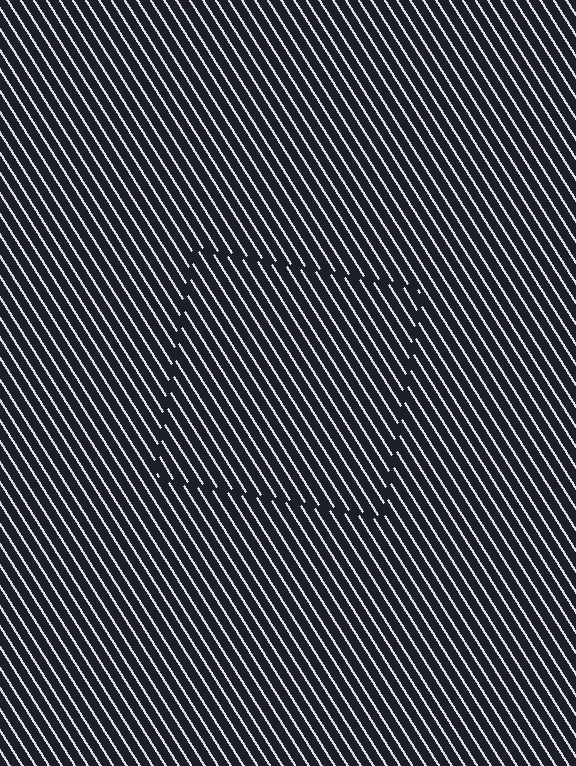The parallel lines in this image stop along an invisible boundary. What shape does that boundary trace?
An illusory square. The interior of the shape contains the same grating, shifted by half a period — the contour is defined by the phase discontinuity where line-ends from the inner and outer gratings abut.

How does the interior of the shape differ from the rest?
The interior of the shape contains the same grating, shifted by half a period — the contour is defined by the phase discontinuity where line-ends from the inner and outer gratings abut.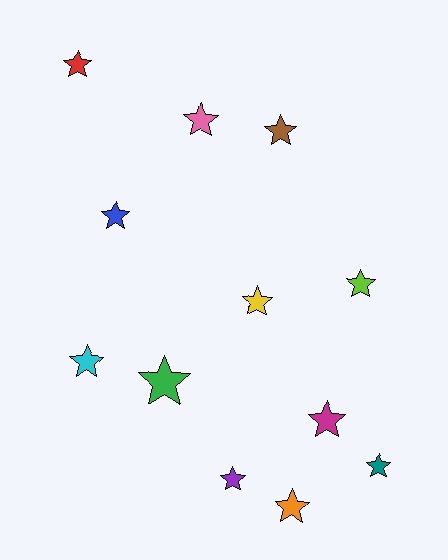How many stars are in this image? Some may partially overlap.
There are 12 stars.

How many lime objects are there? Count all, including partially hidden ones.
There is 1 lime object.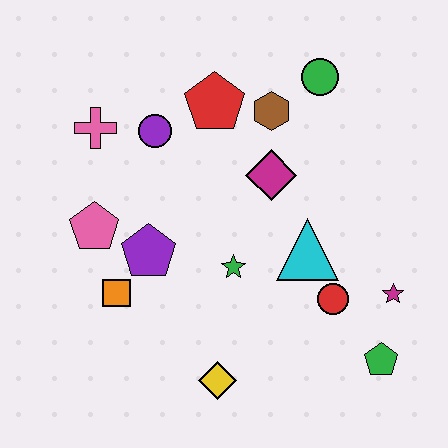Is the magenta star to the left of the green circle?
No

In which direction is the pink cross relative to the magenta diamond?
The pink cross is to the left of the magenta diamond.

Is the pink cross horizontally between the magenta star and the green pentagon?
No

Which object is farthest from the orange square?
The green circle is farthest from the orange square.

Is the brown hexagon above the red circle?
Yes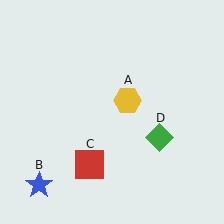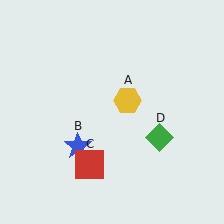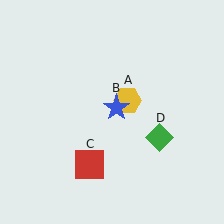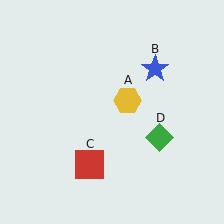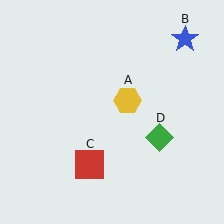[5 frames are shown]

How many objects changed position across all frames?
1 object changed position: blue star (object B).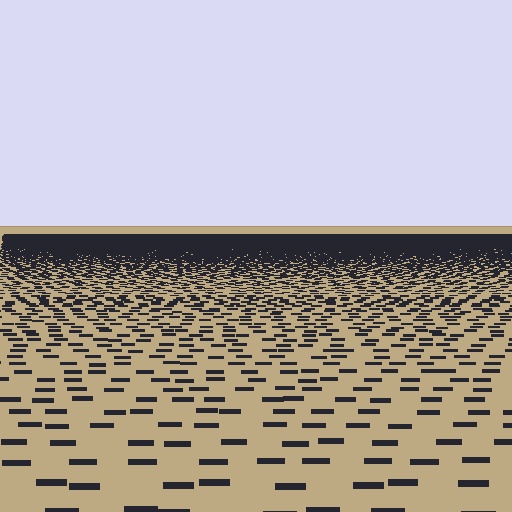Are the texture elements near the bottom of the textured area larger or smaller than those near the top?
Larger. Near the bottom, elements are closer to the viewer and appear at a bigger on-screen size.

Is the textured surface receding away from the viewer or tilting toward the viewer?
The surface is receding away from the viewer. Texture elements get smaller and denser toward the top.